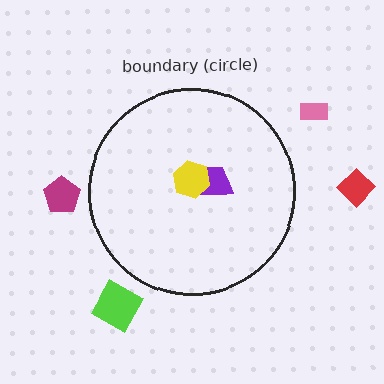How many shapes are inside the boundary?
2 inside, 4 outside.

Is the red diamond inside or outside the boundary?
Outside.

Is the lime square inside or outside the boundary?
Outside.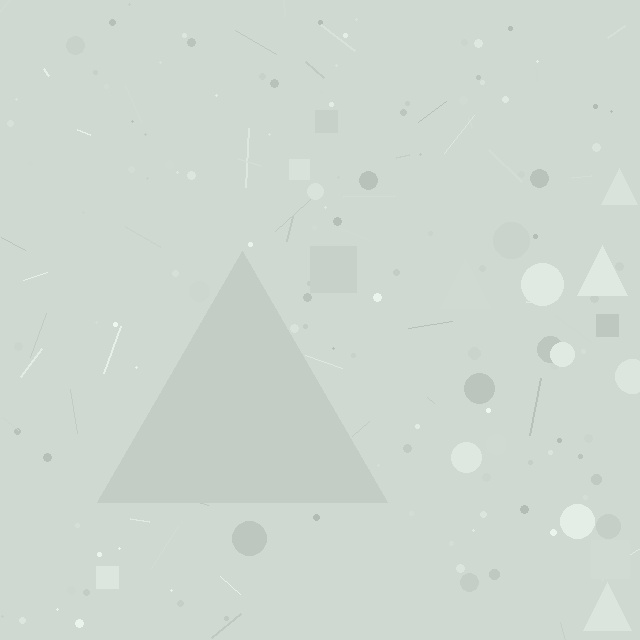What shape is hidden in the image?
A triangle is hidden in the image.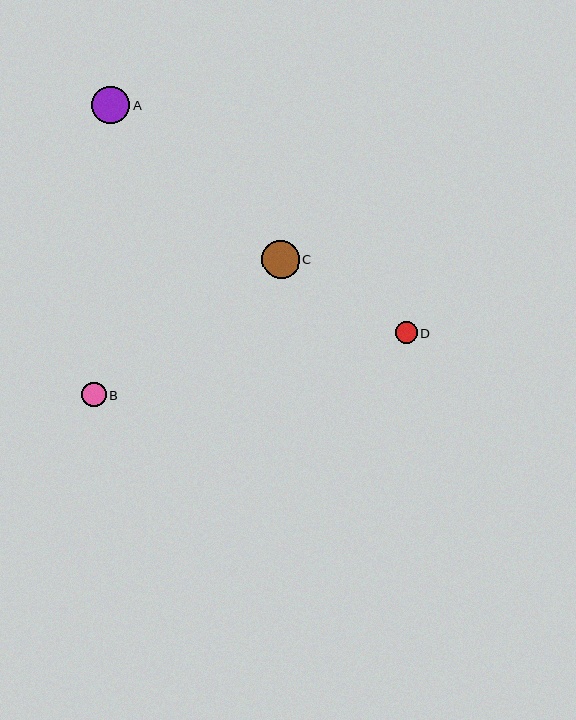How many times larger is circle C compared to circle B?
Circle C is approximately 1.6 times the size of circle B.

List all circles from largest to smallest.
From largest to smallest: C, A, B, D.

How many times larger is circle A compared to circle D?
Circle A is approximately 1.8 times the size of circle D.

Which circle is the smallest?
Circle D is the smallest with a size of approximately 21 pixels.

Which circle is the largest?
Circle C is the largest with a size of approximately 38 pixels.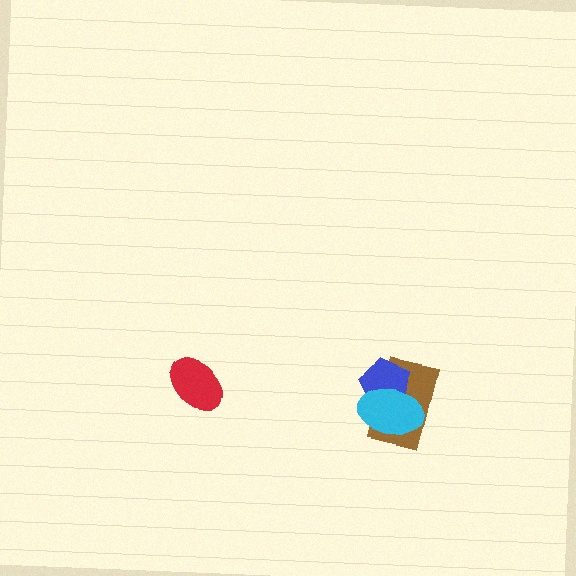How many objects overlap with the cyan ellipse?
2 objects overlap with the cyan ellipse.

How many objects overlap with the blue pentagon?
2 objects overlap with the blue pentagon.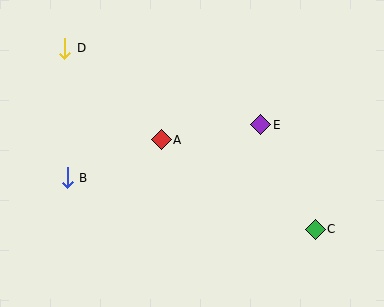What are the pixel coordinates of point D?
Point D is at (65, 48).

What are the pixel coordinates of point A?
Point A is at (161, 140).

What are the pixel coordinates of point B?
Point B is at (67, 178).